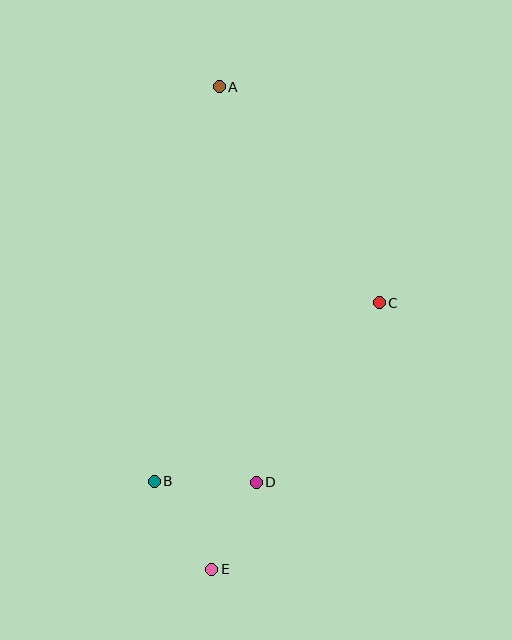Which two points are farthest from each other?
Points A and E are farthest from each other.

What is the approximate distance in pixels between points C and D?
The distance between C and D is approximately 217 pixels.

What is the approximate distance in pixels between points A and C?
The distance between A and C is approximately 269 pixels.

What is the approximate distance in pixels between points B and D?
The distance between B and D is approximately 102 pixels.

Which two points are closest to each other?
Points D and E are closest to each other.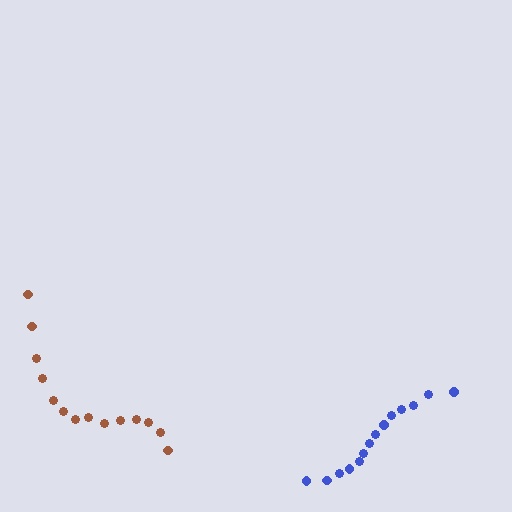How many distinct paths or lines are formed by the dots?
There are 2 distinct paths.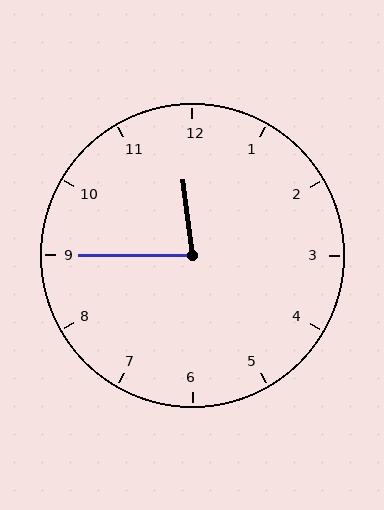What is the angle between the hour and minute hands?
Approximately 82 degrees.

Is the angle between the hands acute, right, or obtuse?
It is acute.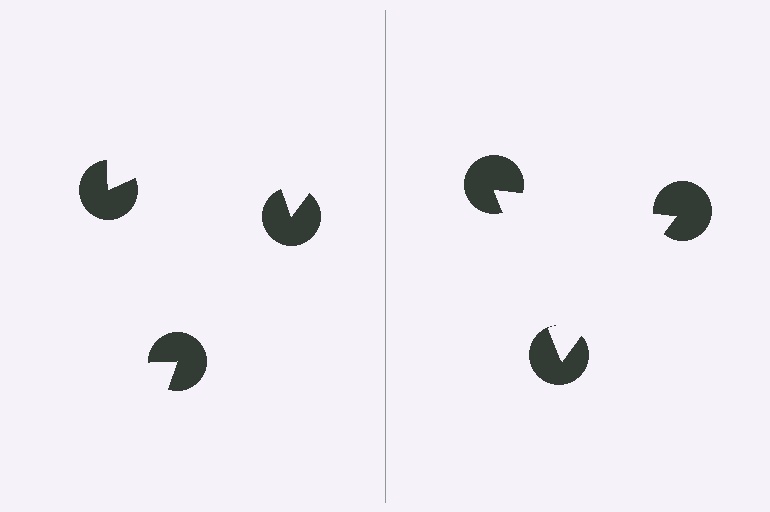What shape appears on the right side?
An illusory triangle.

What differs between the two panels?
The pac-man discs are positioned identically on both sides; only the wedge orientations differ. On the right they align to a triangle; on the left they are misaligned.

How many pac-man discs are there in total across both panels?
6 — 3 on each side.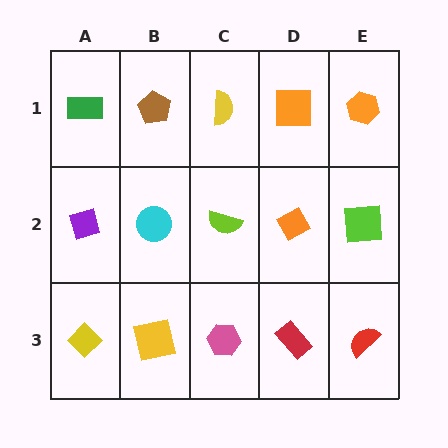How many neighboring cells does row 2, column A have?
3.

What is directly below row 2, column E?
A red semicircle.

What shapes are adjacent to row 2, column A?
A green rectangle (row 1, column A), a yellow diamond (row 3, column A), a cyan circle (row 2, column B).